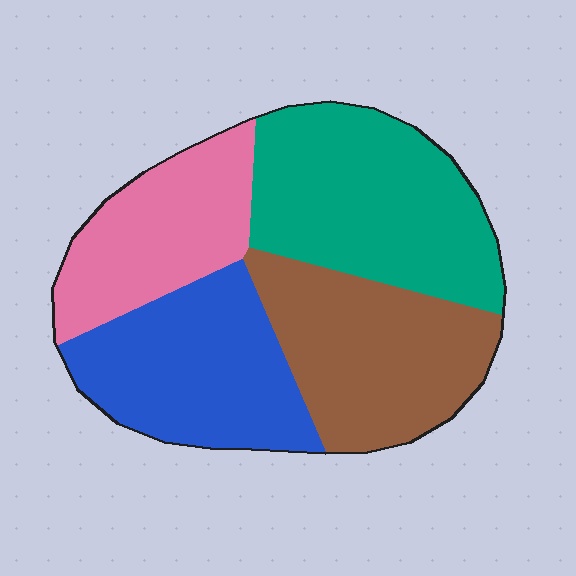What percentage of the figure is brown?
Brown covers 26% of the figure.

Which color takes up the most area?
Teal, at roughly 30%.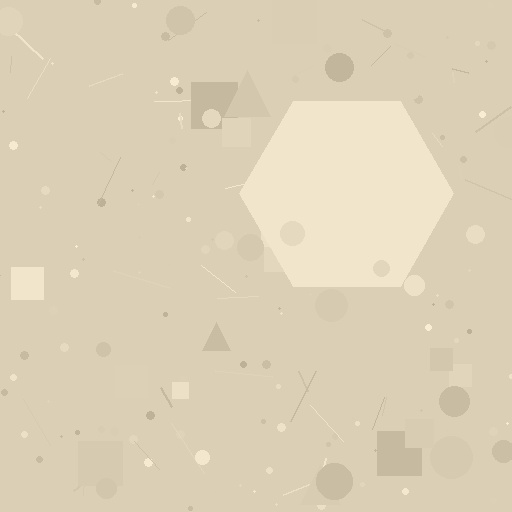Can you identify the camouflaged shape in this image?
The camouflaged shape is a hexagon.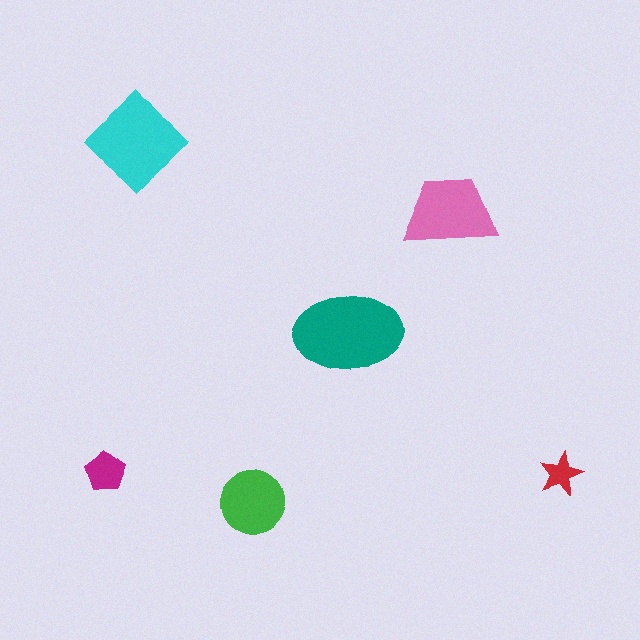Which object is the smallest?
The red star.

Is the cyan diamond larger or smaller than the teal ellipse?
Smaller.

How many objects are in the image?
There are 6 objects in the image.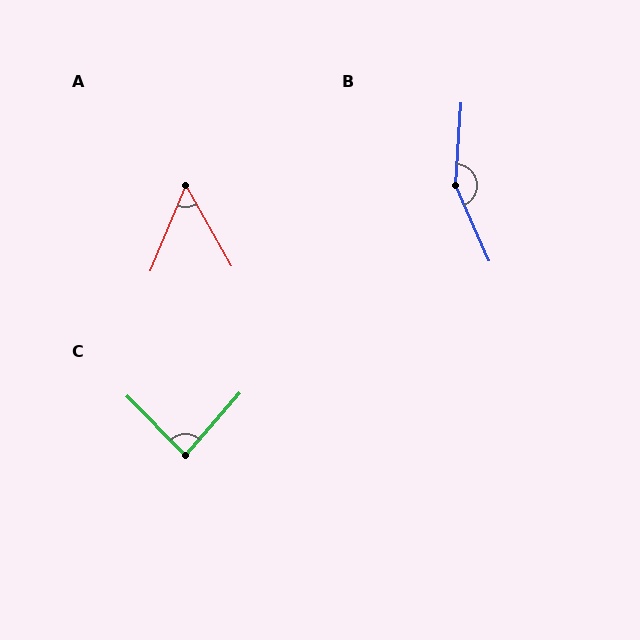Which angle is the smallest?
A, at approximately 52 degrees.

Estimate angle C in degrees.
Approximately 86 degrees.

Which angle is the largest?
B, at approximately 153 degrees.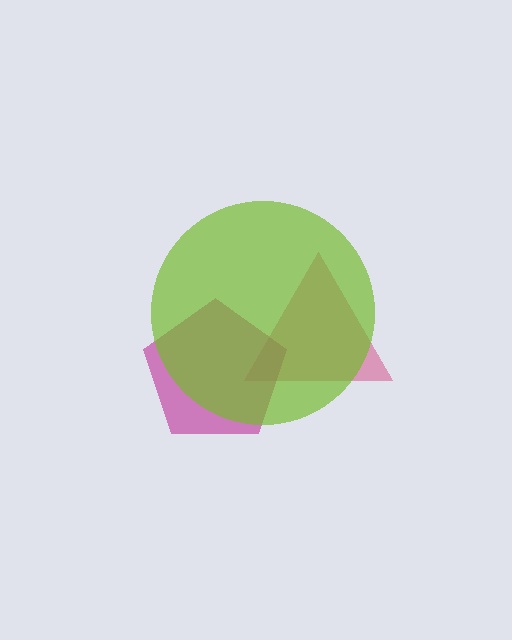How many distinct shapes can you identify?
There are 3 distinct shapes: a pink triangle, a magenta pentagon, a lime circle.